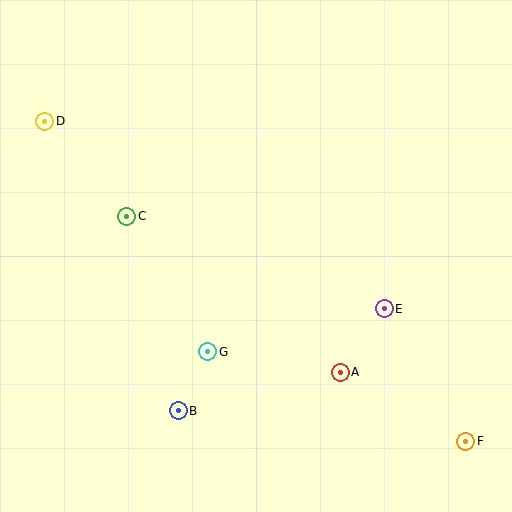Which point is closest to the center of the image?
Point G at (208, 352) is closest to the center.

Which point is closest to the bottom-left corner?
Point B is closest to the bottom-left corner.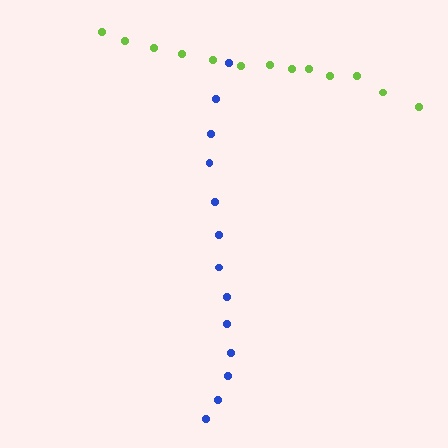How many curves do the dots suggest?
There are 2 distinct paths.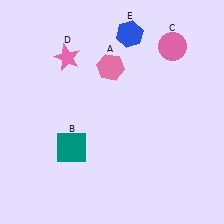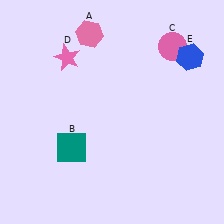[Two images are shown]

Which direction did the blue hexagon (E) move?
The blue hexagon (E) moved right.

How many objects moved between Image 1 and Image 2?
2 objects moved between the two images.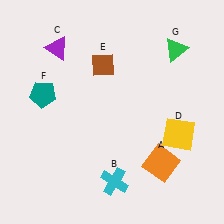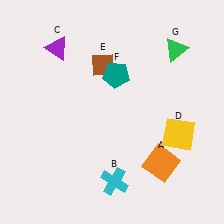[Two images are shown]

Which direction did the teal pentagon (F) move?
The teal pentagon (F) moved right.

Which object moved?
The teal pentagon (F) moved right.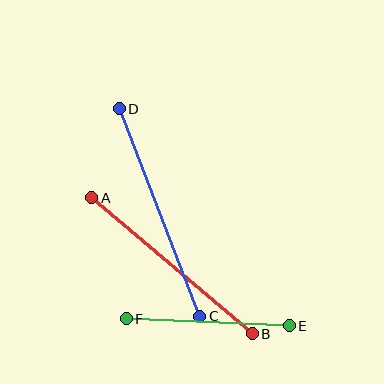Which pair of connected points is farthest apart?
Points C and D are farthest apart.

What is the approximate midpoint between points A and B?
The midpoint is at approximately (172, 266) pixels.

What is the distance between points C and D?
The distance is approximately 223 pixels.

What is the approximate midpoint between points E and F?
The midpoint is at approximately (208, 322) pixels.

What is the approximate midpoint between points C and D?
The midpoint is at approximately (159, 213) pixels.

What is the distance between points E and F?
The distance is approximately 163 pixels.